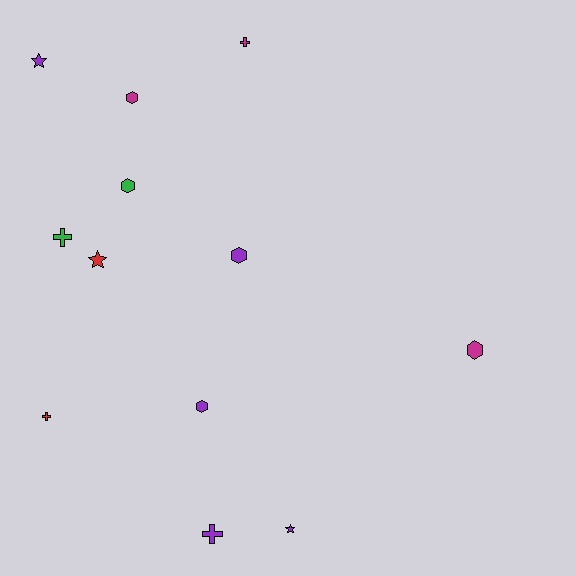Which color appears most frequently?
Purple, with 5 objects.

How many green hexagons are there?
There is 1 green hexagon.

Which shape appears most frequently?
Hexagon, with 5 objects.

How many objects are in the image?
There are 12 objects.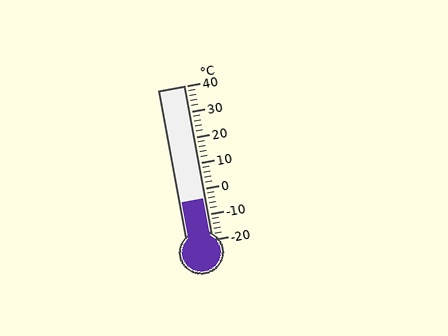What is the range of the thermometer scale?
The thermometer scale ranges from -20°C to 40°C.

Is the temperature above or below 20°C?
The temperature is below 20°C.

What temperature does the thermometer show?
The thermometer shows approximately -4°C.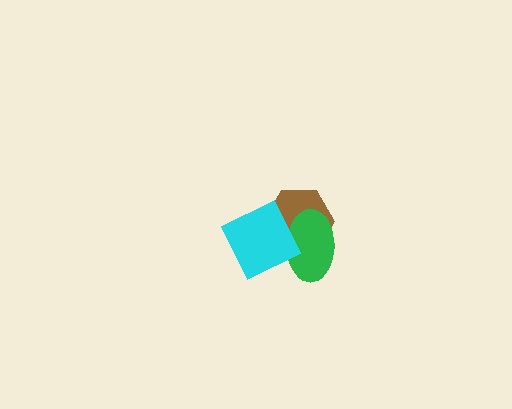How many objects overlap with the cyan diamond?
2 objects overlap with the cyan diamond.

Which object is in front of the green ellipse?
The cyan diamond is in front of the green ellipse.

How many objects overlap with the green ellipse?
2 objects overlap with the green ellipse.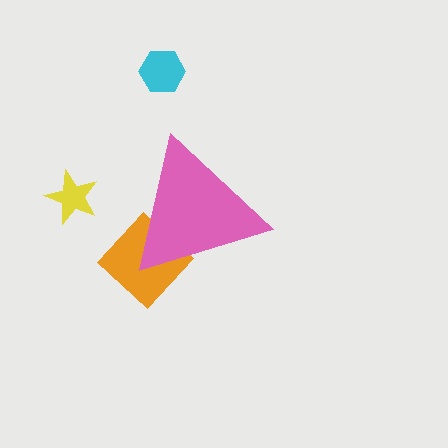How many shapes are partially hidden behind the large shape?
1 shape is partially hidden.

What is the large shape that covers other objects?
A pink triangle.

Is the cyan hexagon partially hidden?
No, the cyan hexagon is fully visible.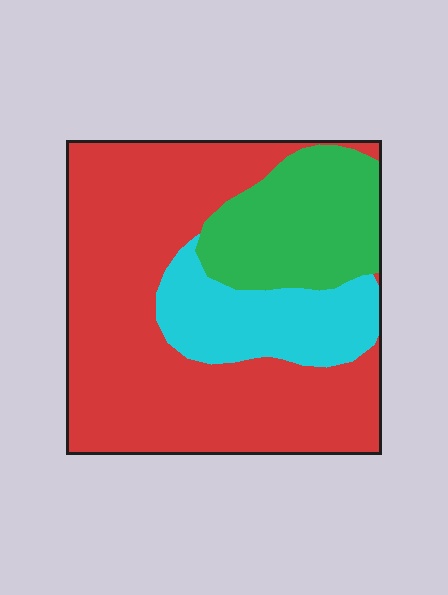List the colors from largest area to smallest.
From largest to smallest: red, green, cyan.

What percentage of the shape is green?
Green covers 21% of the shape.